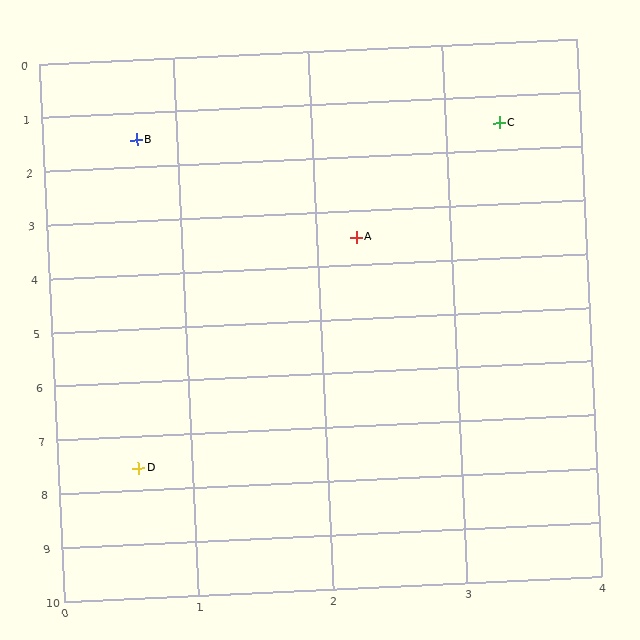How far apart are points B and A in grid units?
Points B and A are about 2.6 grid units apart.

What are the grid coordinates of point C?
Point C is at approximately (3.4, 1.5).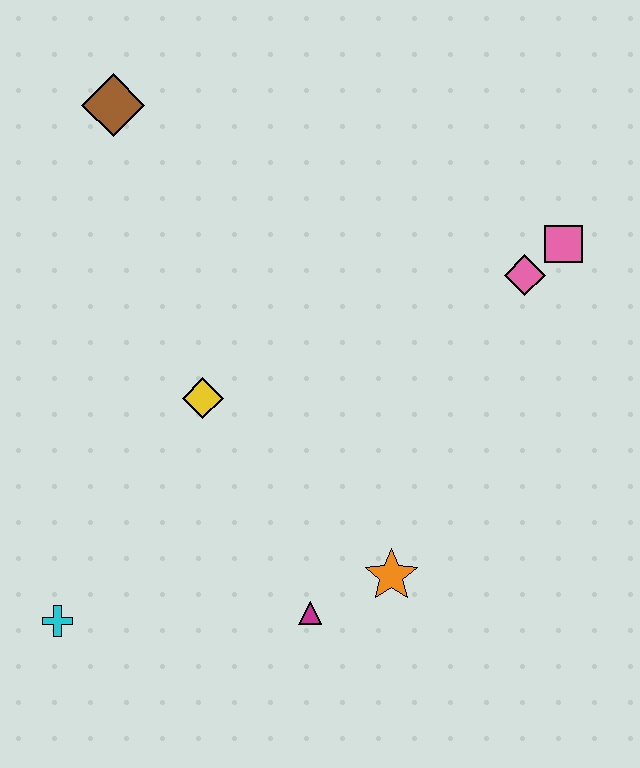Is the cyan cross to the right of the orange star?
No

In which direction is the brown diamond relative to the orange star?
The brown diamond is above the orange star.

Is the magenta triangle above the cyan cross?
Yes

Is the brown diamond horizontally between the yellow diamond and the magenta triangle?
No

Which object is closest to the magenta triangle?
The orange star is closest to the magenta triangle.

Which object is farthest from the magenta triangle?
The brown diamond is farthest from the magenta triangle.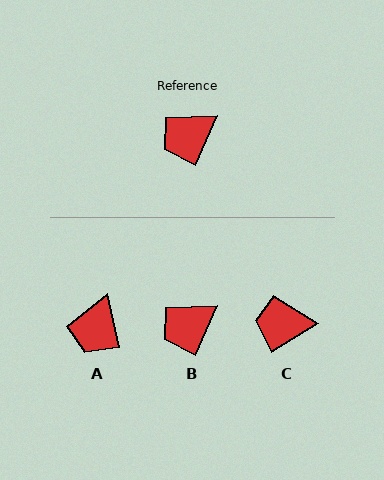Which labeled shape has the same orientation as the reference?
B.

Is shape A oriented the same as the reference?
No, it is off by about 36 degrees.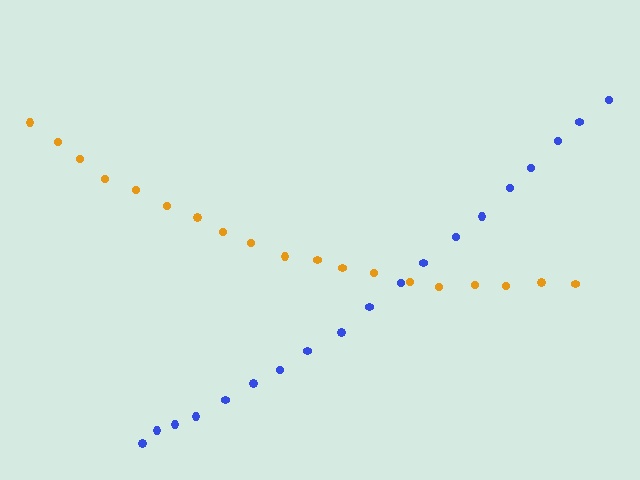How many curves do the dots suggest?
There are 2 distinct paths.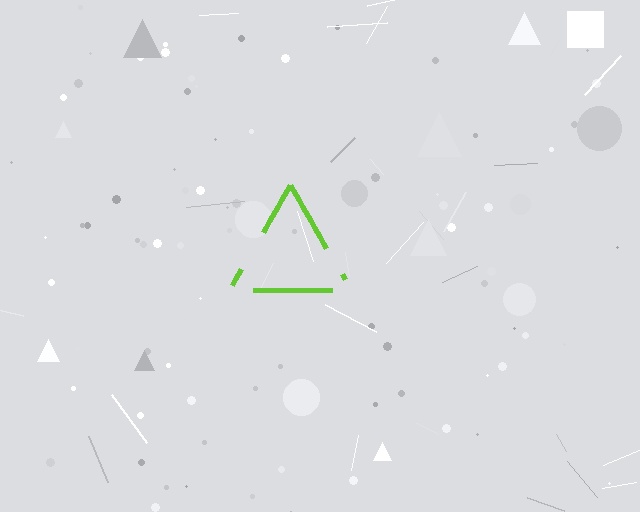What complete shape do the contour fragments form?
The contour fragments form a triangle.